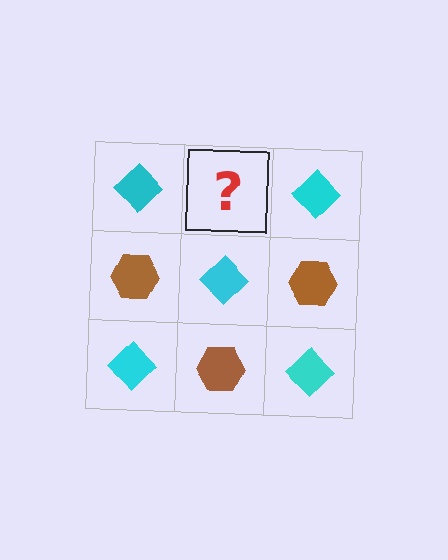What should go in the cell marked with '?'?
The missing cell should contain a brown hexagon.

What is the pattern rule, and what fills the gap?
The rule is that it alternates cyan diamond and brown hexagon in a checkerboard pattern. The gap should be filled with a brown hexagon.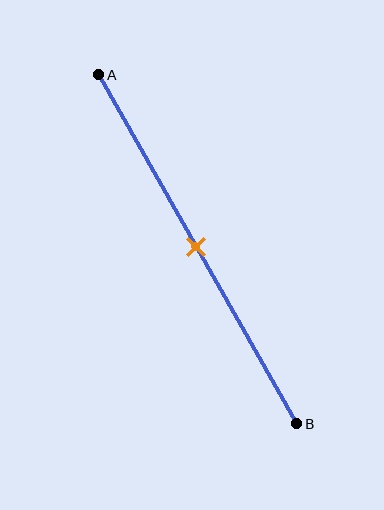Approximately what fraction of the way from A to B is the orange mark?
The orange mark is approximately 50% of the way from A to B.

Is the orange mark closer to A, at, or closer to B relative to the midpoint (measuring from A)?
The orange mark is approximately at the midpoint of segment AB.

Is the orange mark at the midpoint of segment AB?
Yes, the mark is approximately at the midpoint.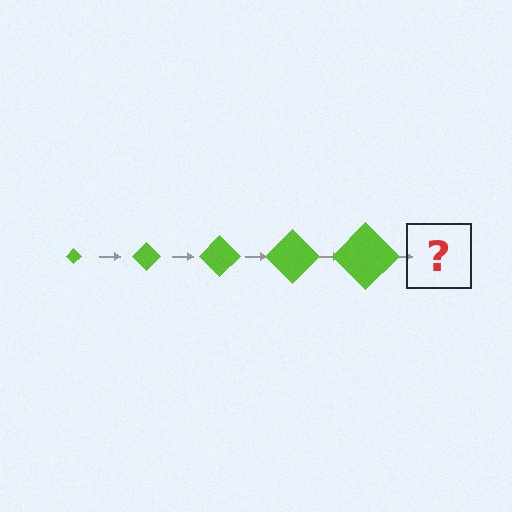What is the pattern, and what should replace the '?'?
The pattern is that the diamond gets progressively larger each step. The '?' should be a lime diamond, larger than the previous one.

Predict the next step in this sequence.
The next step is a lime diamond, larger than the previous one.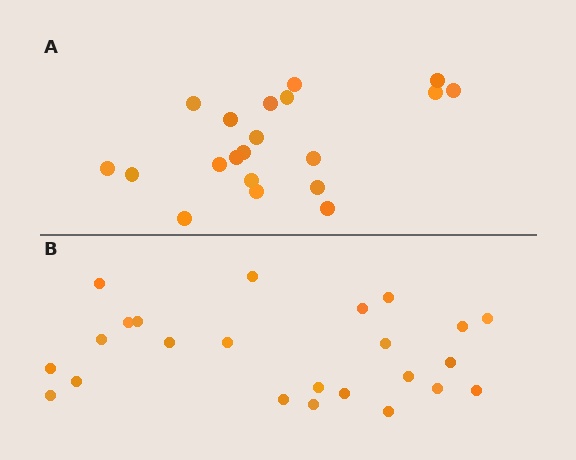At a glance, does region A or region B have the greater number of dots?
Region B (the bottom region) has more dots.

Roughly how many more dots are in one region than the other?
Region B has about 4 more dots than region A.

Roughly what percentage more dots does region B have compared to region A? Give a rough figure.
About 20% more.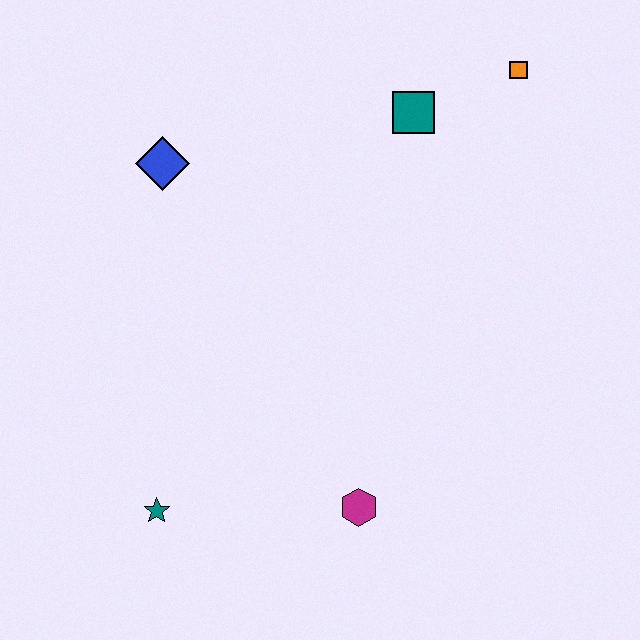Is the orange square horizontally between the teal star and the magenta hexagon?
No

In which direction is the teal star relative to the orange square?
The teal star is below the orange square.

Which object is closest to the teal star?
The magenta hexagon is closest to the teal star.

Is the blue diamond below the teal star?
No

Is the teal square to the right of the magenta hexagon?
Yes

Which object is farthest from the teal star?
The orange square is farthest from the teal star.